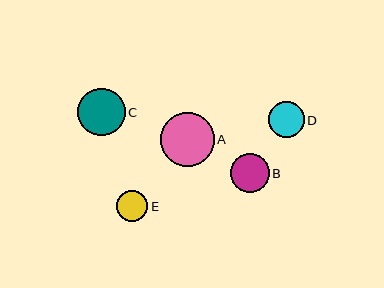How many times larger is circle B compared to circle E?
Circle B is approximately 1.3 times the size of circle E.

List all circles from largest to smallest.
From largest to smallest: A, C, B, D, E.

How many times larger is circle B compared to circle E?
Circle B is approximately 1.3 times the size of circle E.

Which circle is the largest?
Circle A is the largest with a size of approximately 54 pixels.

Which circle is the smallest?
Circle E is the smallest with a size of approximately 31 pixels.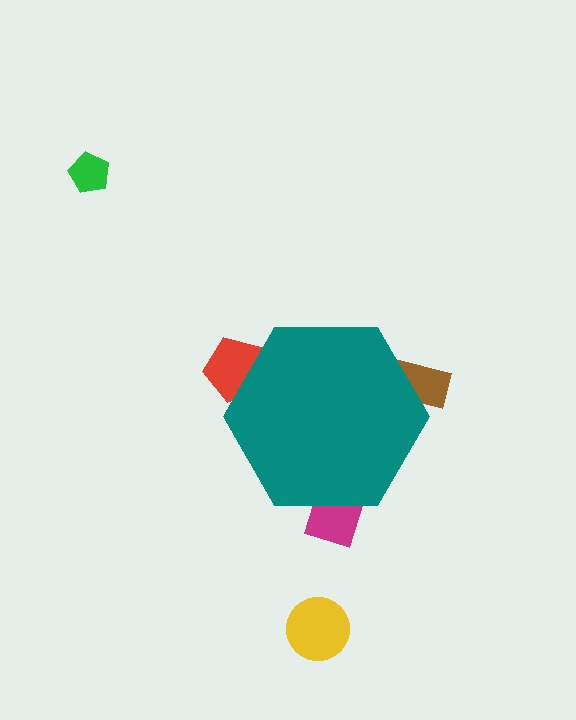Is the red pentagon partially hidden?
Yes, the red pentagon is partially hidden behind the teal hexagon.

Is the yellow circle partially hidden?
No, the yellow circle is fully visible.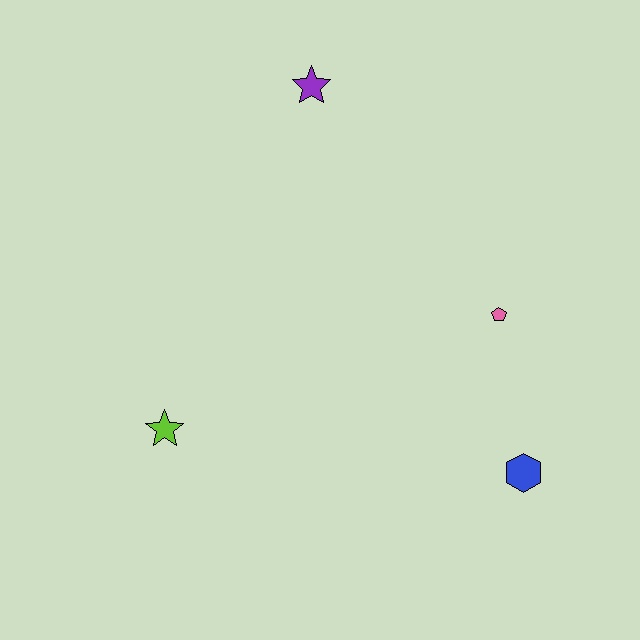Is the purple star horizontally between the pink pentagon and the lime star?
Yes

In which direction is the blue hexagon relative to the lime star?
The blue hexagon is to the right of the lime star.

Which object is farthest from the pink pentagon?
The lime star is farthest from the pink pentagon.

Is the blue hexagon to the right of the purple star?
Yes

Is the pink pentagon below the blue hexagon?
No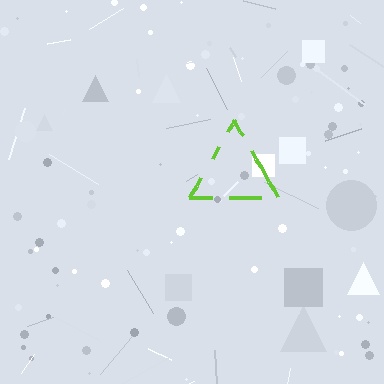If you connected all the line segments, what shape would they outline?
They would outline a triangle.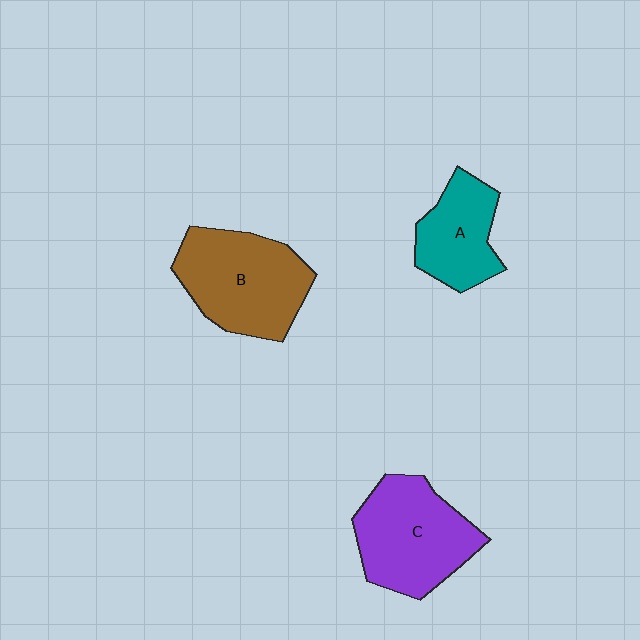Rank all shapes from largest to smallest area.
From largest to smallest: B (brown), C (purple), A (teal).